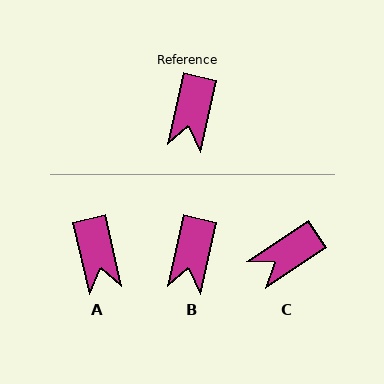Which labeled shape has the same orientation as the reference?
B.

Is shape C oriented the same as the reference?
No, it is off by about 43 degrees.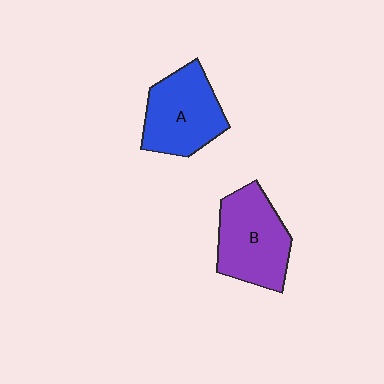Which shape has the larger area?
Shape B (purple).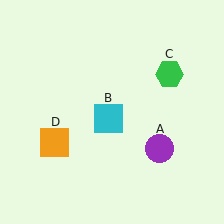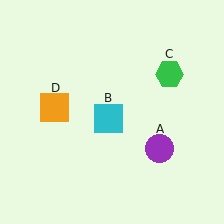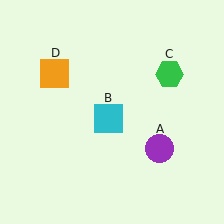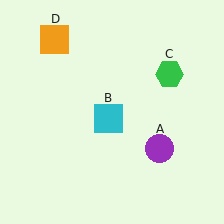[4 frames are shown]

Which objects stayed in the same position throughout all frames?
Purple circle (object A) and cyan square (object B) and green hexagon (object C) remained stationary.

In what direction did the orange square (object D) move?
The orange square (object D) moved up.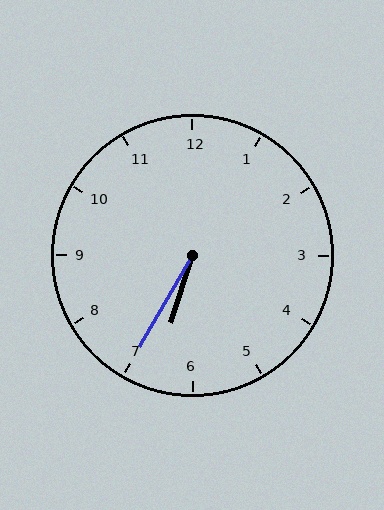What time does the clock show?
6:35.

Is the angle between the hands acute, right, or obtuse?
It is acute.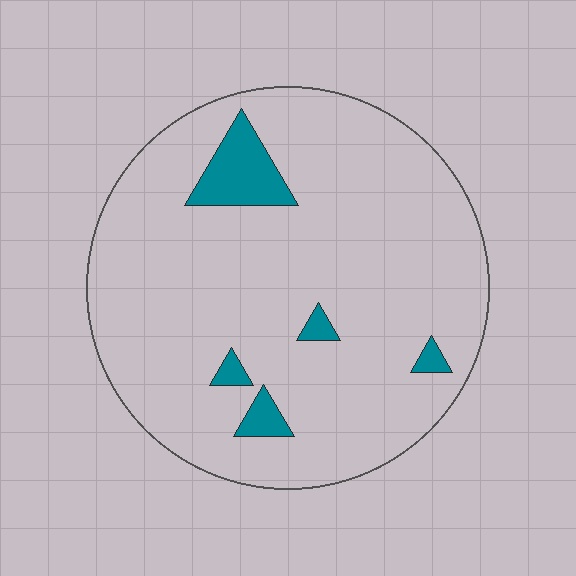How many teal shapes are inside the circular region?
5.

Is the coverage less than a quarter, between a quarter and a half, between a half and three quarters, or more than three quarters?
Less than a quarter.